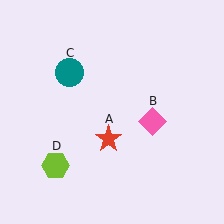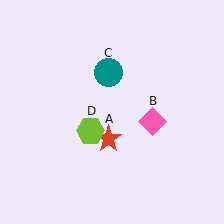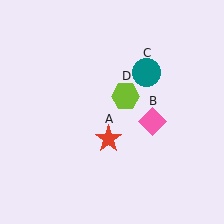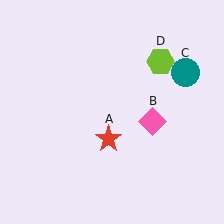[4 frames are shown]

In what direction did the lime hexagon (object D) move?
The lime hexagon (object D) moved up and to the right.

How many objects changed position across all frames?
2 objects changed position: teal circle (object C), lime hexagon (object D).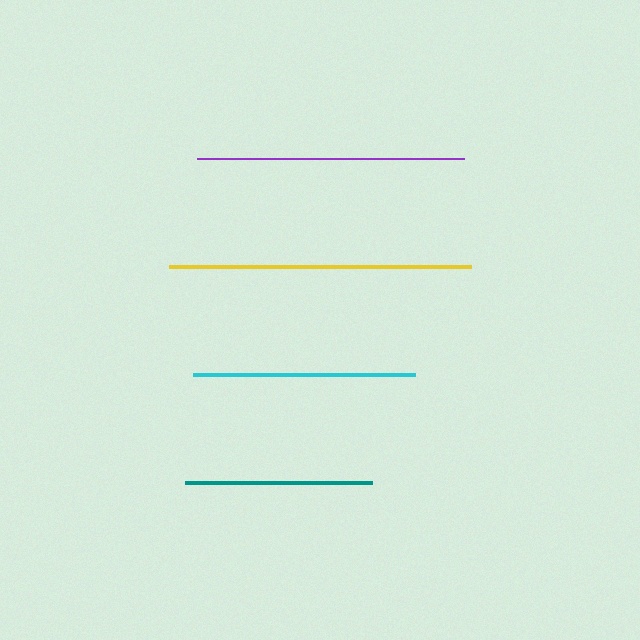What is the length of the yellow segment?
The yellow segment is approximately 302 pixels long.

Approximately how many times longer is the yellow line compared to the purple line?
The yellow line is approximately 1.1 times the length of the purple line.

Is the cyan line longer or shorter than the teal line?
The cyan line is longer than the teal line.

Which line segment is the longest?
The yellow line is the longest at approximately 302 pixels.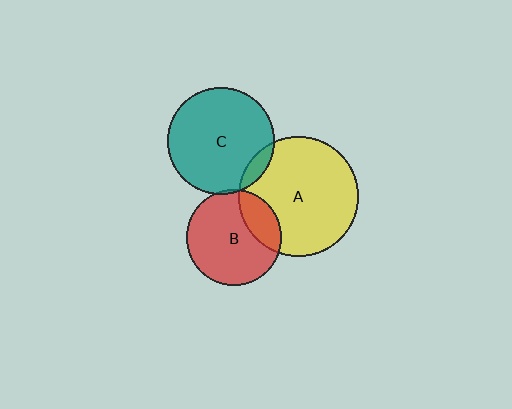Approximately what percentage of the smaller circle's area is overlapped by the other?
Approximately 10%.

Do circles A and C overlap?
Yes.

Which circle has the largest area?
Circle A (yellow).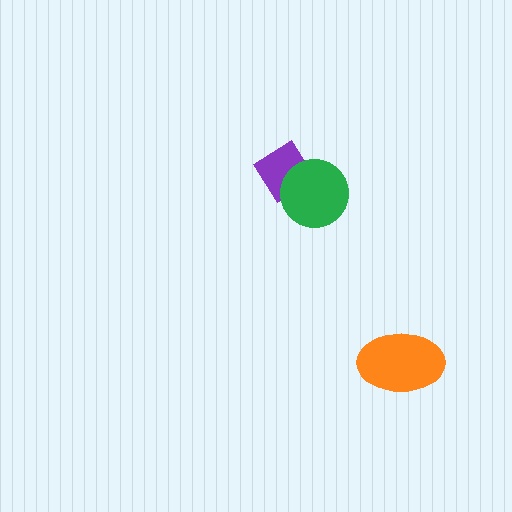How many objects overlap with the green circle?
1 object overlaps with the green circle.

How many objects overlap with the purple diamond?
1 object overlaps with the purple diamond.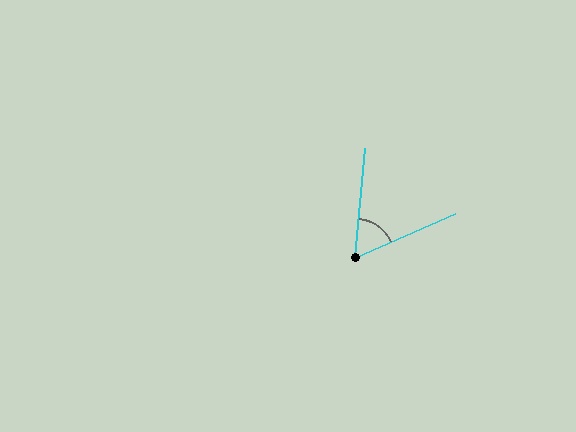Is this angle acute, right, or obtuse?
It is acute.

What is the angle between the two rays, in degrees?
Approximately 61 degrees.